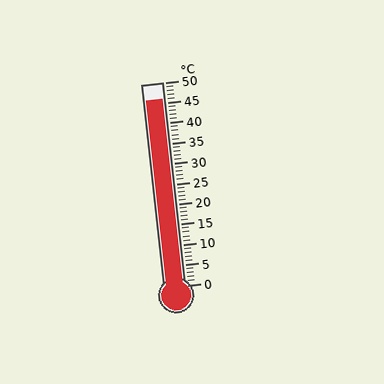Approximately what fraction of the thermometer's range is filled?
The thermometer is filled to approximately 90% of its range.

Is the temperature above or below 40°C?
The temperature is above 40°C.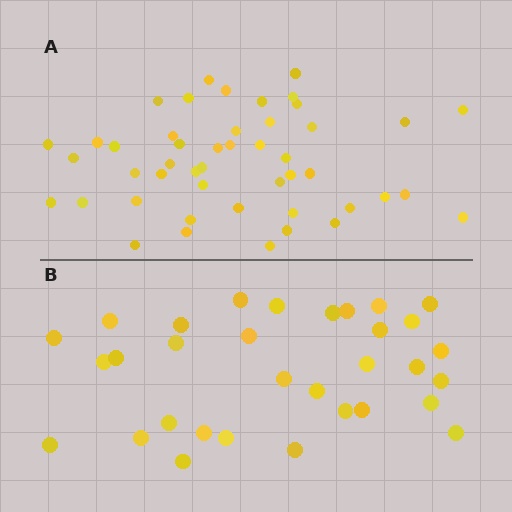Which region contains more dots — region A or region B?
Region A (the top region) has more dots.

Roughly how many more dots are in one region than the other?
Region A has approximately 15 more dots than region B.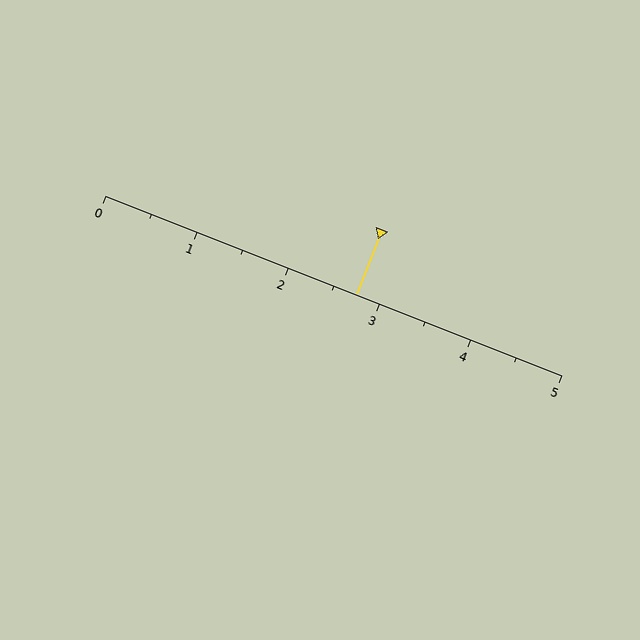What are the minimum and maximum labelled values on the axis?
The axis runs from 0 to 5.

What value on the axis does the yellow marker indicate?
The marker indicates approximately 2.8.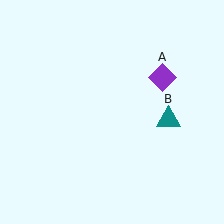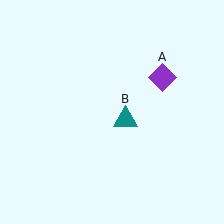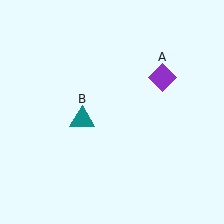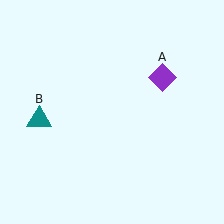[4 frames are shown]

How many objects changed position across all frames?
1 object changed position: teal triangle (object B).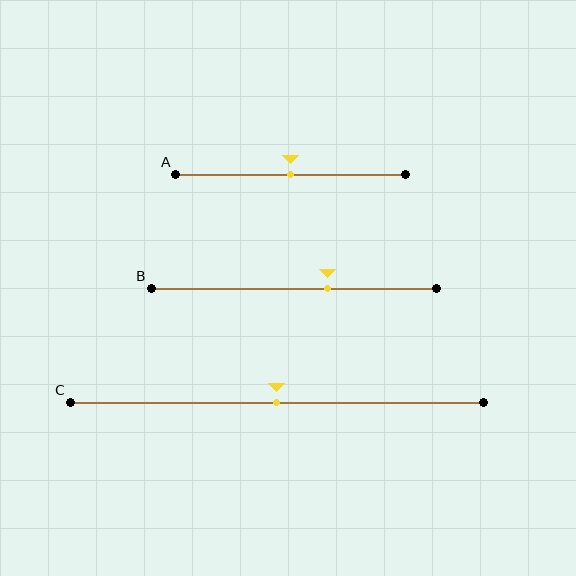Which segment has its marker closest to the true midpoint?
Segment A has its marker closest to the true midpoint.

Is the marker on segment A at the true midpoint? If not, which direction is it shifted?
Yes, the marker on segment A is at the true midpoint.